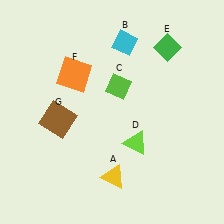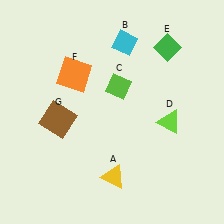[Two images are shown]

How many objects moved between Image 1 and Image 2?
1 object moved between the two images.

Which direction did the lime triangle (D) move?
The lime triangle (D) moved right.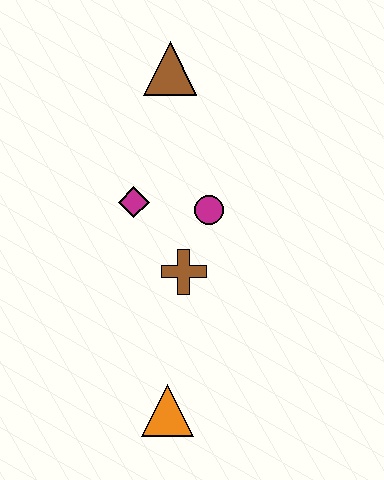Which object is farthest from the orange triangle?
The brown triangle is farthest from the orange triangle.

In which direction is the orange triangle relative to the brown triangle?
The orange triangle is below the brown triangle.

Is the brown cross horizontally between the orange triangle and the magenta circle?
Yes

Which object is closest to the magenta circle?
The brown cross is closest to the magenta circle.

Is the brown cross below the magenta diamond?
Yes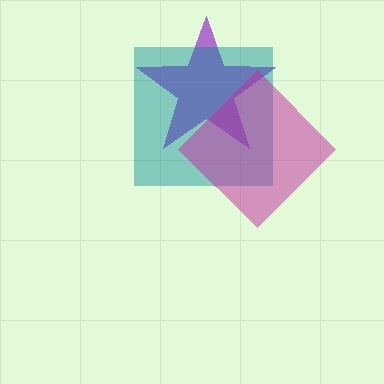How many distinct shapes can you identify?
There are 3 distinct shapes: a purple star, a teal square, a magenta diamond.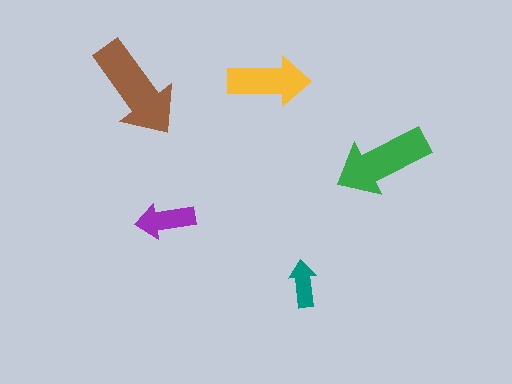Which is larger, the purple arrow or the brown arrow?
The brown one.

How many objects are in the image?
There are 5 objects in the image.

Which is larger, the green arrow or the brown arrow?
The brown one.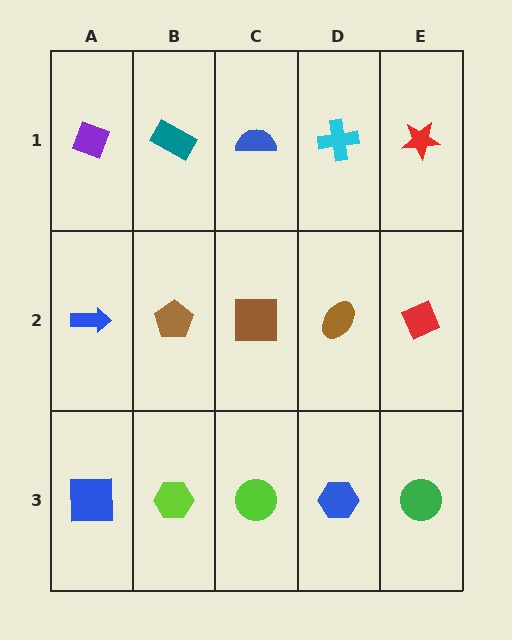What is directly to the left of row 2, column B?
A blue arrow.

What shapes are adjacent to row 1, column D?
A brown ellipse (row 2, column D), a blue semicircle (row 1, column C), a red star (row 1, column E).